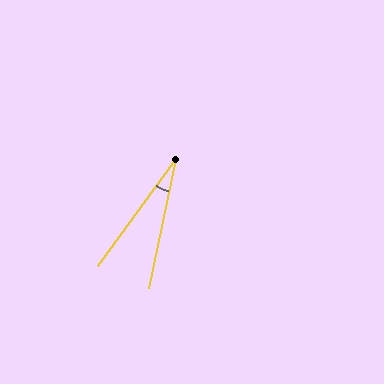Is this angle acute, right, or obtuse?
It is acute.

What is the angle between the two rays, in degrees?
Approximately 24 degrees.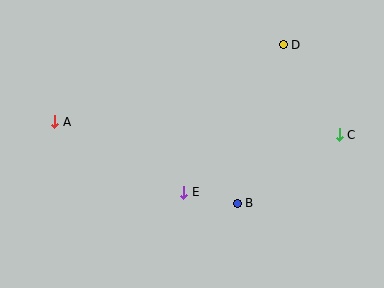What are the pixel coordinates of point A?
Point A is at (55, 122).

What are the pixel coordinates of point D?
Point D is at (283, 45).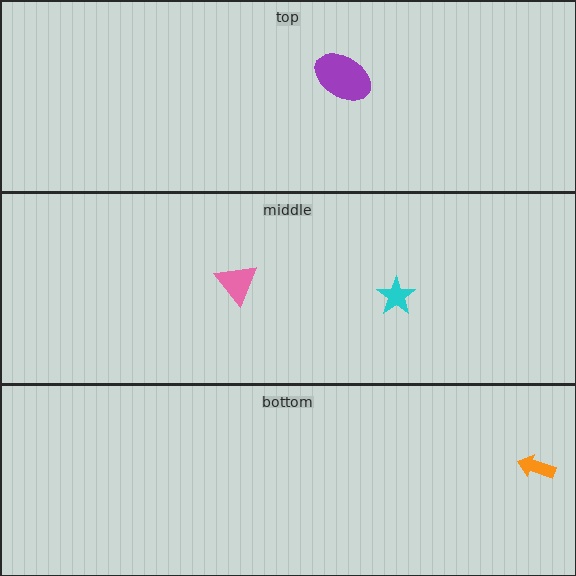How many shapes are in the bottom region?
1.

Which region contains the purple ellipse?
The top region.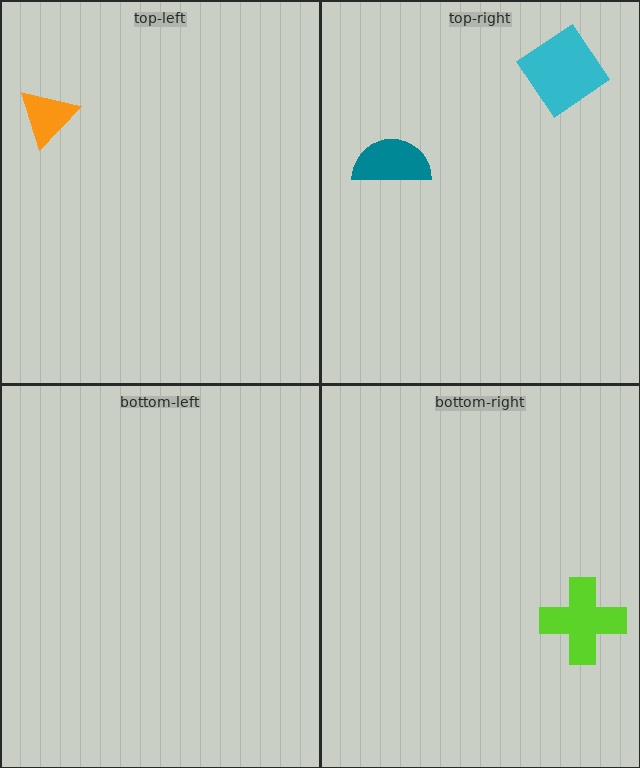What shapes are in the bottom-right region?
The lime cross.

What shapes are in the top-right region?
The teal semicircle, the cyan diamond.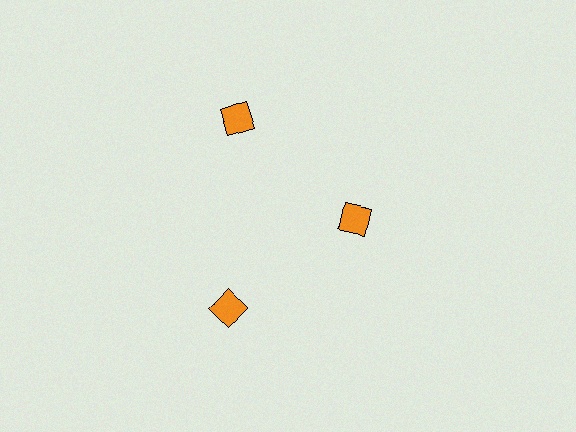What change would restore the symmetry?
The symmetry would be restored by moving it outward, back onto the ring so that all 3 diamonds sit at equal angles and equal distance from the center.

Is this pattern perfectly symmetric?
No. The 3 orange diamonds are arranged in a ring, but one element near the 3 o'clock position is pulled inward toward the center, breaking the 3-fold rotational symmetry.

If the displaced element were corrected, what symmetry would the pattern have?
It would have 3-fold rotational symmetry — the pattern would map onto itself every 120 degrees.